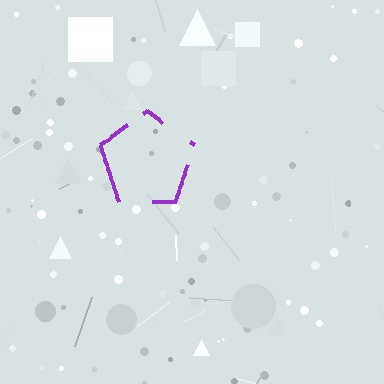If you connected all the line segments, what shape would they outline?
They would outline a pentagon.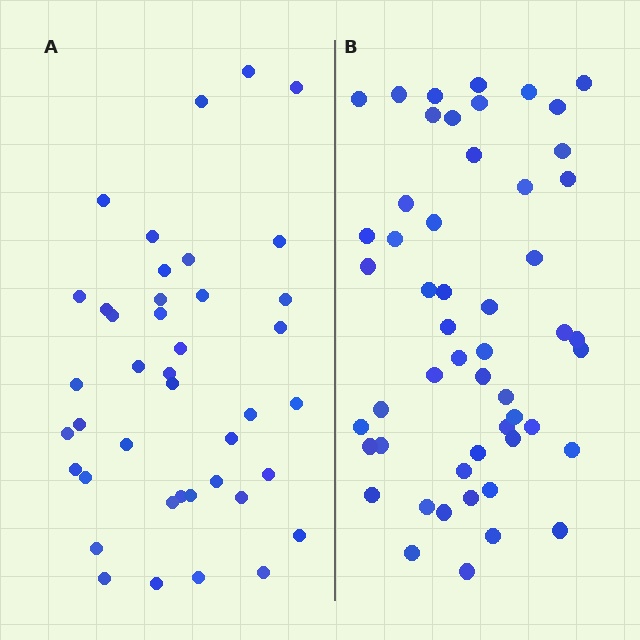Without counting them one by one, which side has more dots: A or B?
Region B (the right region) has more dots.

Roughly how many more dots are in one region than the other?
Region B has roughly 12 or so more dots than region A.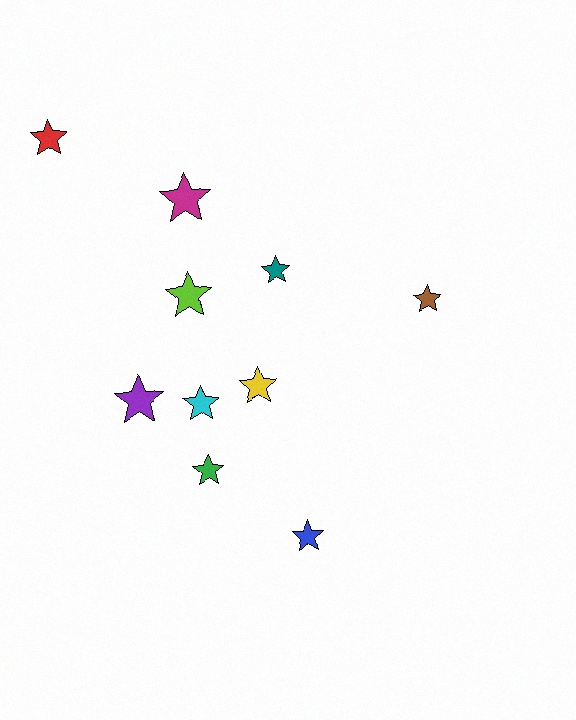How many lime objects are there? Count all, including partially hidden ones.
There is 1 lime object.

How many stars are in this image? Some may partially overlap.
There are 10 stars.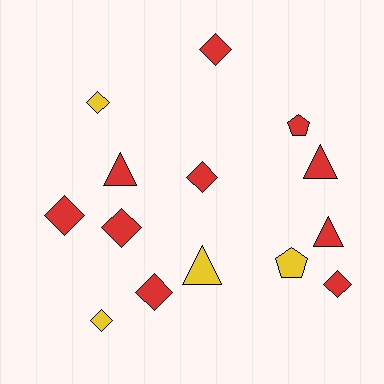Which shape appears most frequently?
Diamond, with 8 objects.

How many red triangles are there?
There are 3 red triangles.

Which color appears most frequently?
Red, with 10 objects.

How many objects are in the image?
There are 14 objects.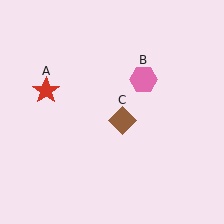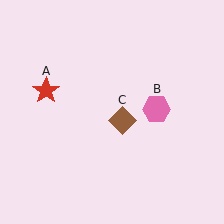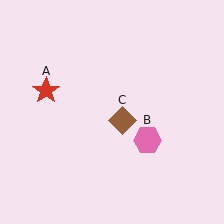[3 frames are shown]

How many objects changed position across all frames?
1 object changed position: pink hexagon (object B).